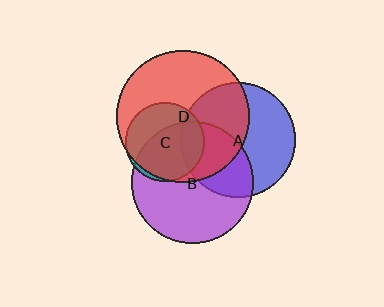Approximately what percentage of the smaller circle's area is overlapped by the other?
Approximately 40%.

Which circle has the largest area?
Circle D (red).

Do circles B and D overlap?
Yes.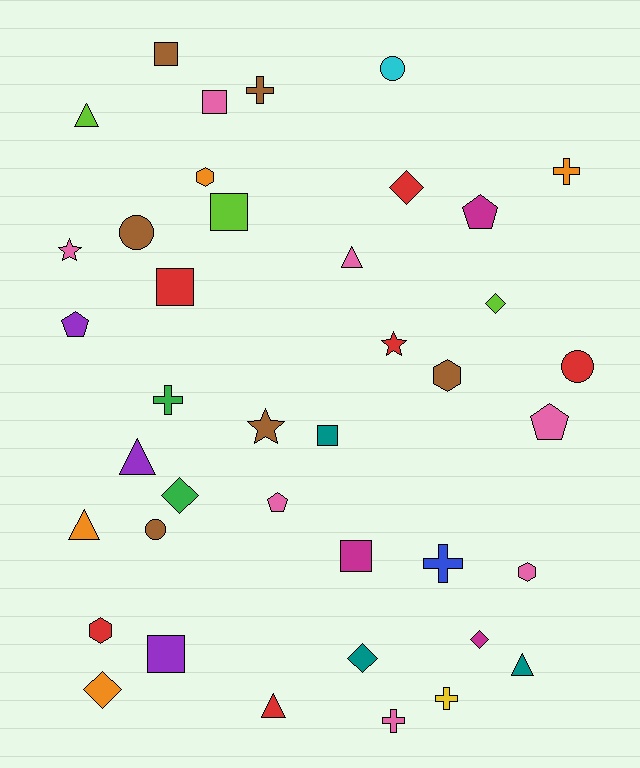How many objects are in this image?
There are 40 objects.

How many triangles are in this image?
There are 6 triangles.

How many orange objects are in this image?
There are 4 orange objects.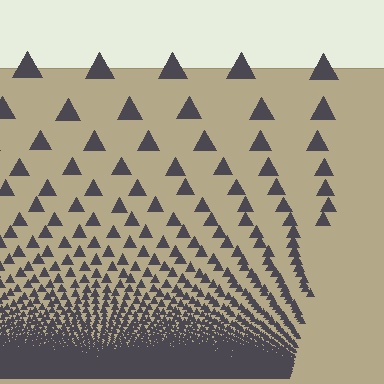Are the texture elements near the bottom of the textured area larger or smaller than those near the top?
Smaller. The gradient is inverted — elements near the bottom are smaller and denser.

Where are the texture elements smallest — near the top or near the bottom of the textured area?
Near the bottom.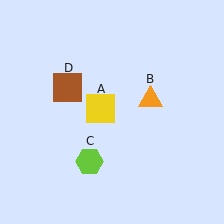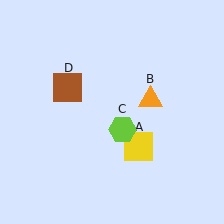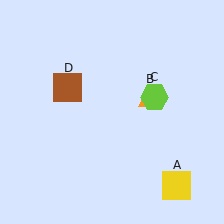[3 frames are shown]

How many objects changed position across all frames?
2 objects changed position: yellow square (object A), lime hexagon (object C).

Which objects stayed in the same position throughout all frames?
Orange triangle (object B) and brown square (object D) remained stationary.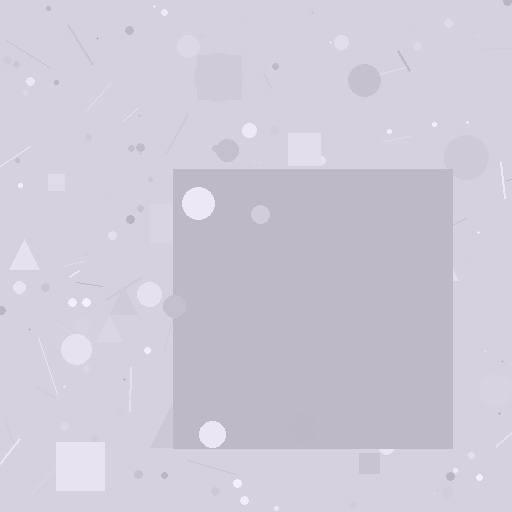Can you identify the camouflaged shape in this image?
The camouflaged shape is a square.